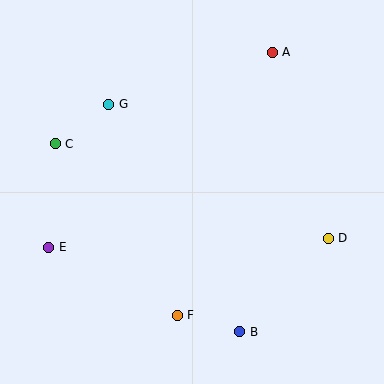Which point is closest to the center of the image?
Point G at (109, 104) is closest to the center.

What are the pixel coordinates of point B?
Point B is at (240, 332).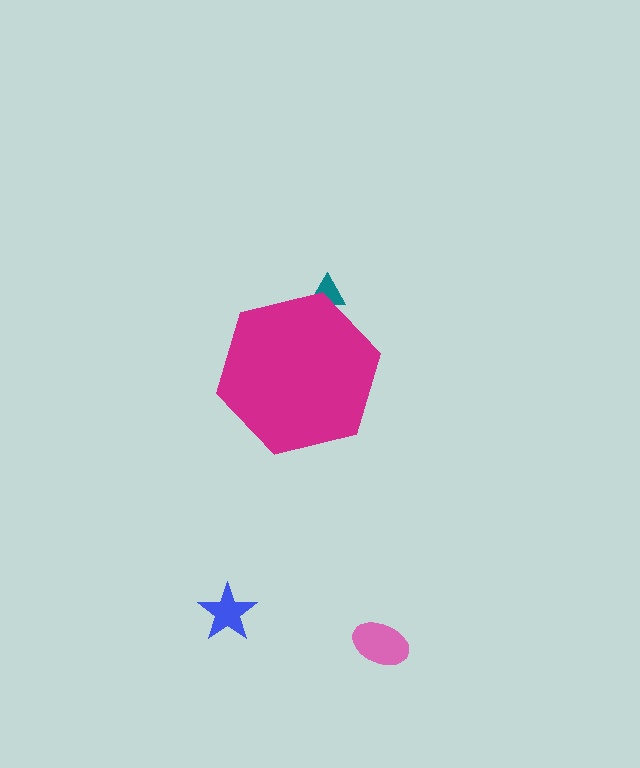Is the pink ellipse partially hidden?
No, the pink ellipse is fully visible.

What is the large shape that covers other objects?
A magenta hexagon.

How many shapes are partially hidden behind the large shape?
1 shape is partially hidden.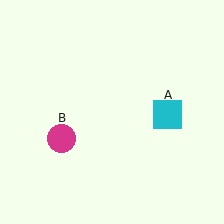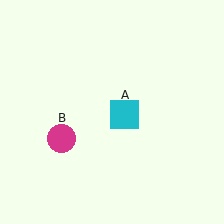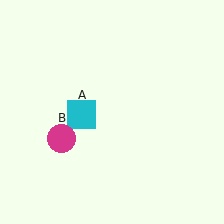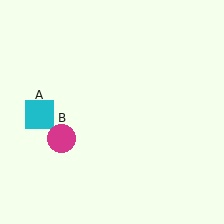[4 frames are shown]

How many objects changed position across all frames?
1 object changed position: cyan square (object A).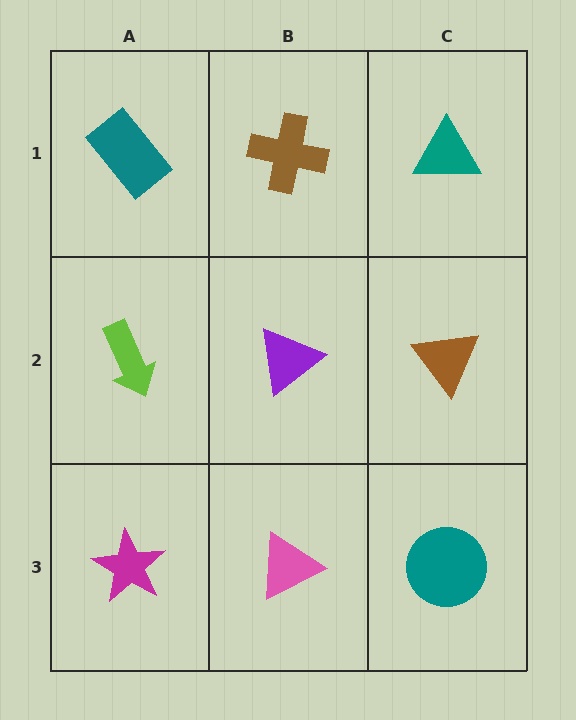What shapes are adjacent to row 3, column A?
A lime arrow (row 2, column A), a pink triangle (row 3, column B).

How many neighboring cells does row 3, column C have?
2.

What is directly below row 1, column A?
A lime arrow.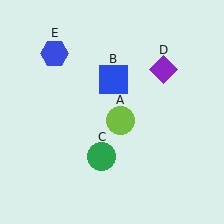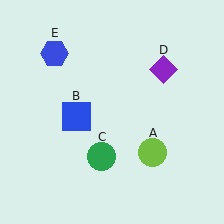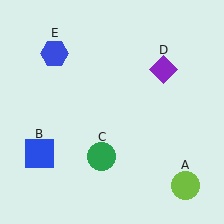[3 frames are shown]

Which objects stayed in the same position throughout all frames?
Green circle (object C) and purple diamond (object D) and blue hexagon (object E) remained stationary.